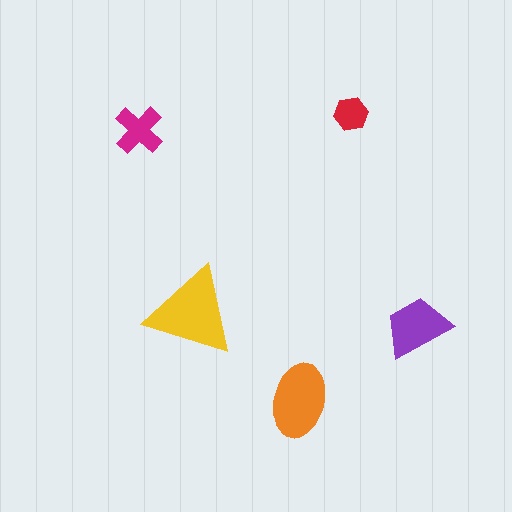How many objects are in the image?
There are 5 objects in the image.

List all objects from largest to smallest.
The yellow triangle, the orange ellipse, the purple trapezoid, the magenta cross, the red hexagon.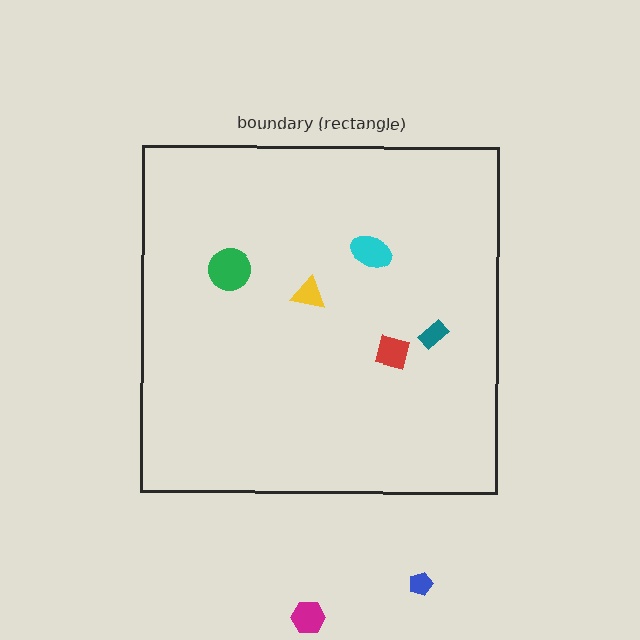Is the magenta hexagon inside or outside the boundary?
Outside.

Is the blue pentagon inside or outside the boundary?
Outside.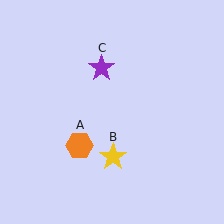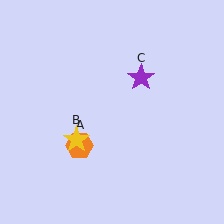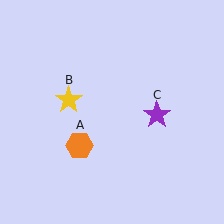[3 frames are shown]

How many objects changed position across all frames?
2 objects changed position: yellow star (object B), purple star (object C).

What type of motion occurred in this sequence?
The yellow star (object B), purple star (object C) rotated clockwise around the center of the scene.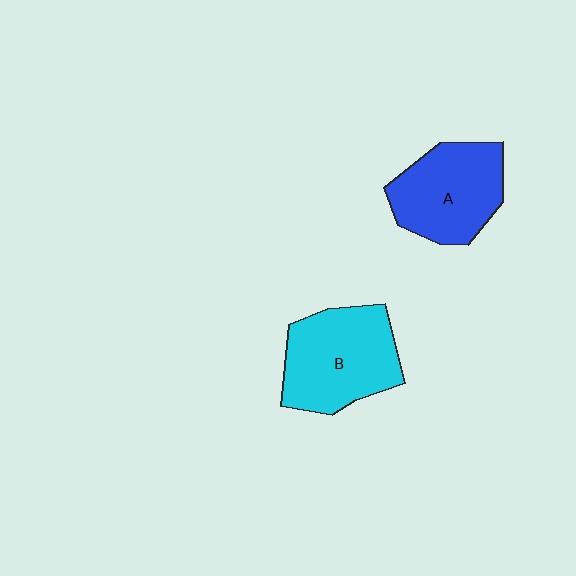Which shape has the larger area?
Shape B (cyan).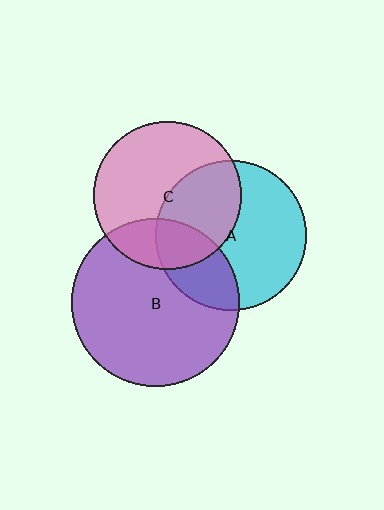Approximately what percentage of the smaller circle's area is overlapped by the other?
Approximately 40%.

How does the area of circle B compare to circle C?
Approximately 1.3 times.